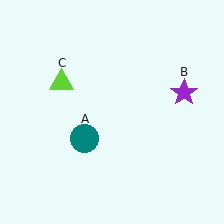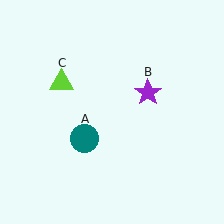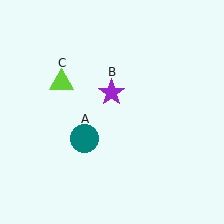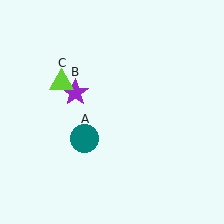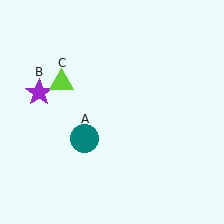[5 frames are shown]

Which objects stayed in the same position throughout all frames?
Teal circle (object A) and lime triangle (object C) remained stationary.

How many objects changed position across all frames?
1 object changed position: purple star (object B).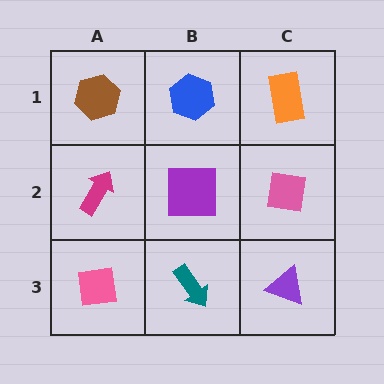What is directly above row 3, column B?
A purple square.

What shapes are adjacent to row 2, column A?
A brown hexagon (row 1, column A), a pink square (row 3, column A), a purple square (row 2, column B).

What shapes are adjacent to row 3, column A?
A magenta arrow (row 2, column A), a teal arrow (row 3, column B).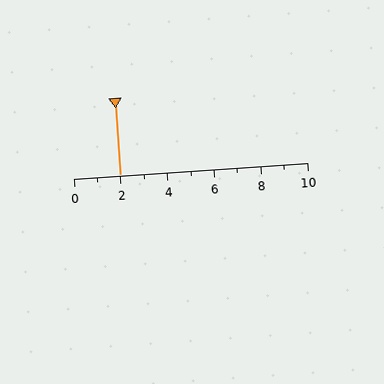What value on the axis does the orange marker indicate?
The marker indicates approximately 2.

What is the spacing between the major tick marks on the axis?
The major ticks are spaced 2 apart.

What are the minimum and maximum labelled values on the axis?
The axis runs from 0 to 10.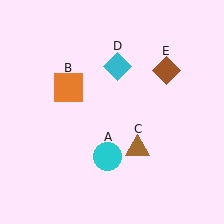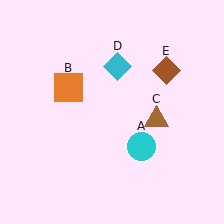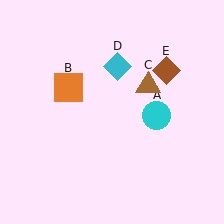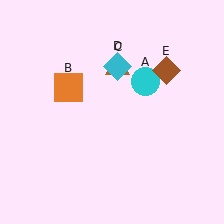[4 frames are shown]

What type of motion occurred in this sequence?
The cyan circle (object A), brown triangle (object C) rotated counterclockwise around the center of the scene.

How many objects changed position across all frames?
2 objects changed position: cyan circle (object A), brown triangle (object C).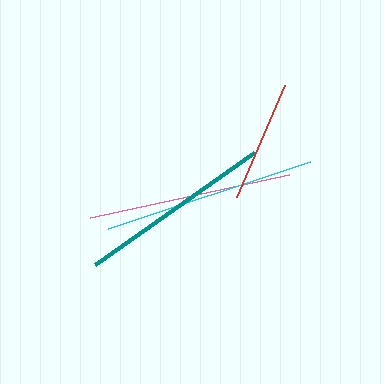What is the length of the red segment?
The red segment is approximately 122 pixels long.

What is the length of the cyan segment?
The cyan segment is approximately 214 pixels long.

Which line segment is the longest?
The cyan line is the longest at approximately 214 pixels.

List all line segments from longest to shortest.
From longest to shortest: cyan, pink, teal, red.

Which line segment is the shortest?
The red line is the shortest at approximately 122 pixels.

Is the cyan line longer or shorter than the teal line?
The cyan line is longer than the teal line.